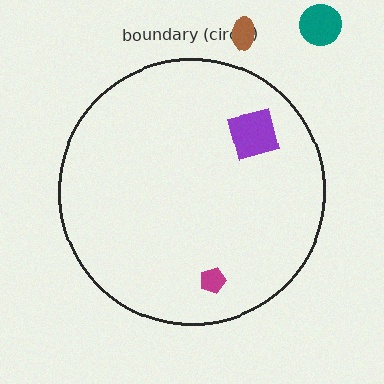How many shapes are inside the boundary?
2 inside, 2 outside.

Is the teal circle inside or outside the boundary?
Outside.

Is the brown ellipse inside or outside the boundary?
Outside.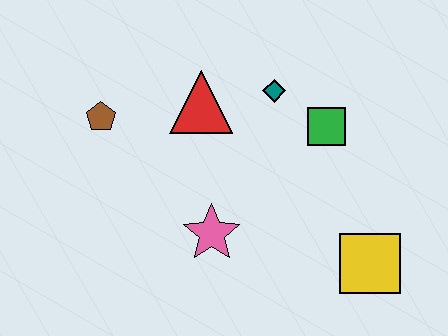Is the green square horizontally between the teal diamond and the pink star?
No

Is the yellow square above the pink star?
No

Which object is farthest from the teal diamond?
The yellow square is farthest from the teal diamond.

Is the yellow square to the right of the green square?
Yes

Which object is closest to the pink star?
The red triangle is closest to the pink star.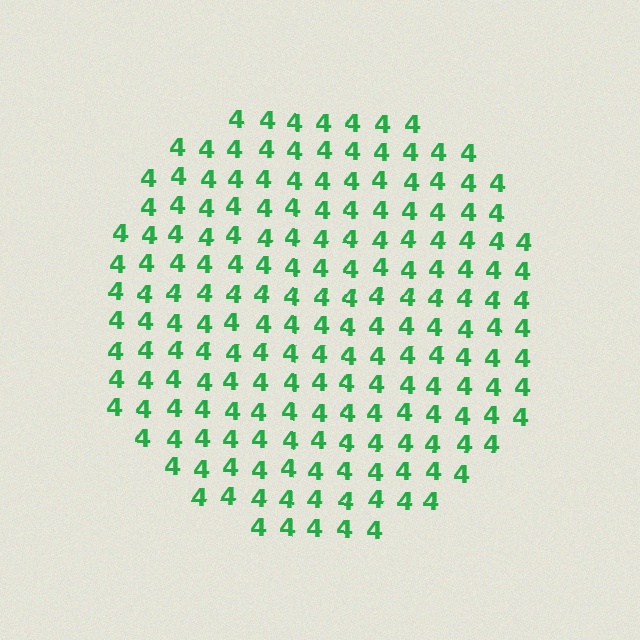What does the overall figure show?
The overall figure shows a circle.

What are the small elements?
The small elements are digit 4's.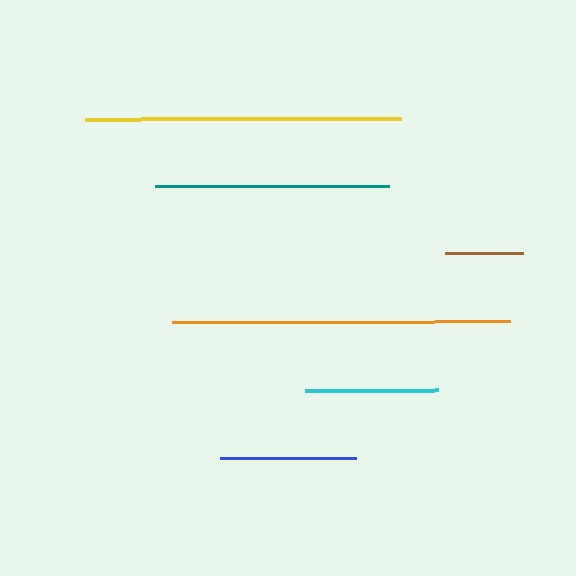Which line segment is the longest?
The orange line is the longest at approximately 339 pixels.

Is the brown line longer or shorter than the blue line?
The blue line is longer than the brown line.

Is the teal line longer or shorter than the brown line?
The teal line is longer than the brown line.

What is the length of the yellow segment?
The yellow segment is approximately 316 pixels long.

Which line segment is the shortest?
The brown line is the shortest at approximately 77 pixels.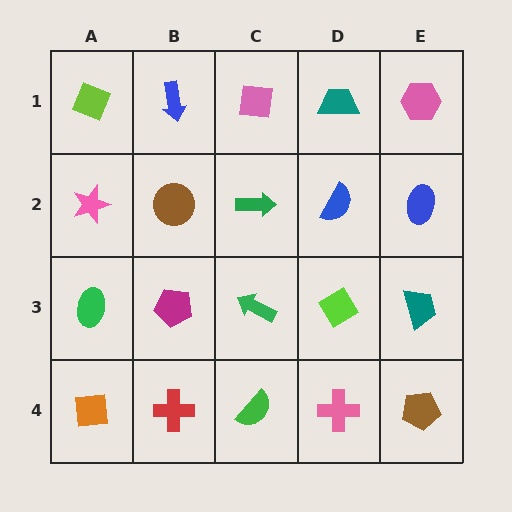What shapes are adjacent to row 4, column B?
A magenta pentagon (row 3, column B), an orange square (row 4, column A), a green semicircle (row 4, column C).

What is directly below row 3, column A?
An orange square.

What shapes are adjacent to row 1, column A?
A pink star (row 2, column A), a blue arrow (row 1, column B).